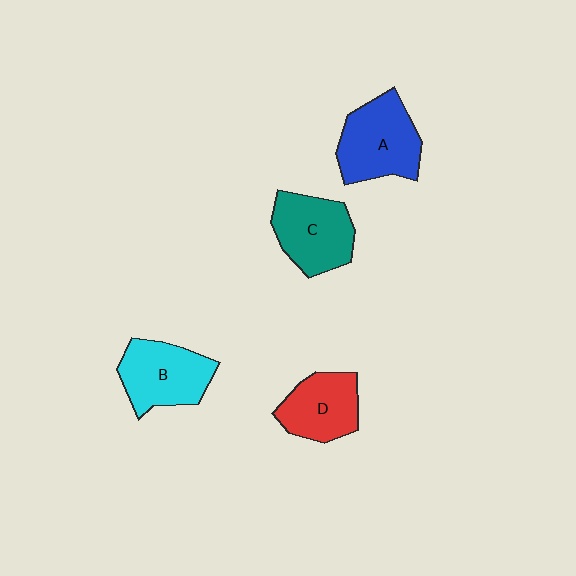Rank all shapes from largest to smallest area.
From largest to smallest: A (blue), B (cyan), C (teal), D (red).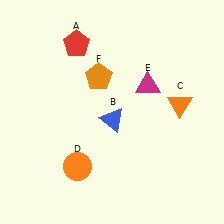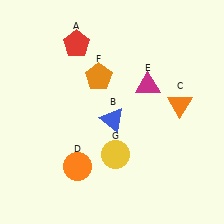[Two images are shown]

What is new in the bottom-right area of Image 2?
A yellow circle (G) was added in the bottom-right area of Image 2.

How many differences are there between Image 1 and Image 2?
There is 1 difference between the two images.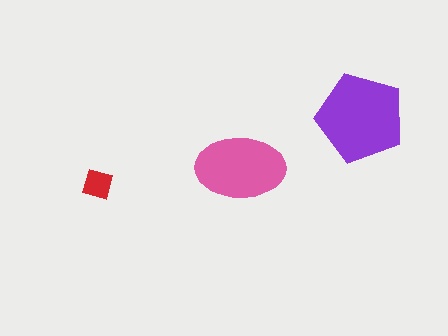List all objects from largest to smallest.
The purple pentagon, the pink ellipse, the red diamond.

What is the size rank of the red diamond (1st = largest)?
3rd.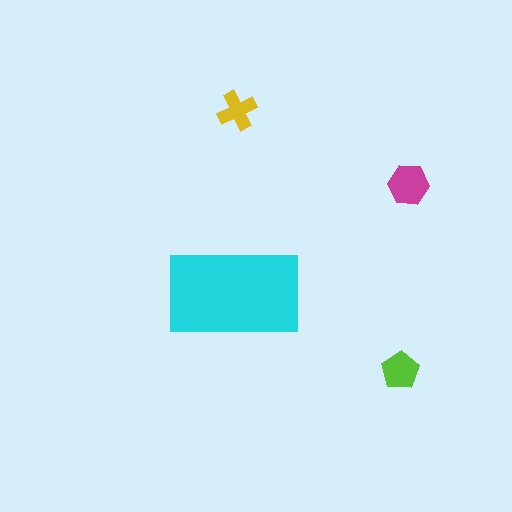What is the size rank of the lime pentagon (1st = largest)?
3rd.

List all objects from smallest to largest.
The yellow cross, the lime pentagon, the magenta hexagon, the cyan rectangle.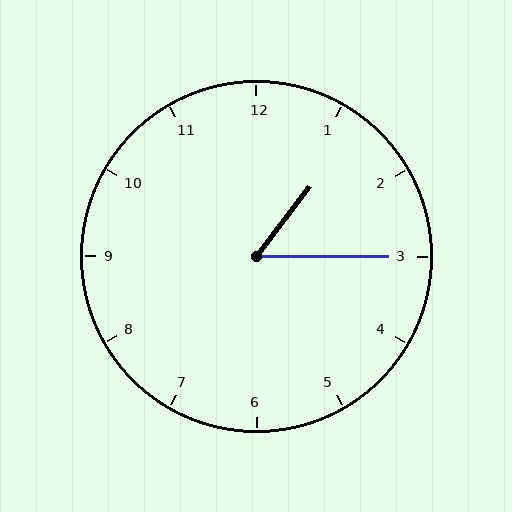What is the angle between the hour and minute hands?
Approximately 52 degrees.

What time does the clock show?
1:15.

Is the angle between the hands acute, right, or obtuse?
It is acute.